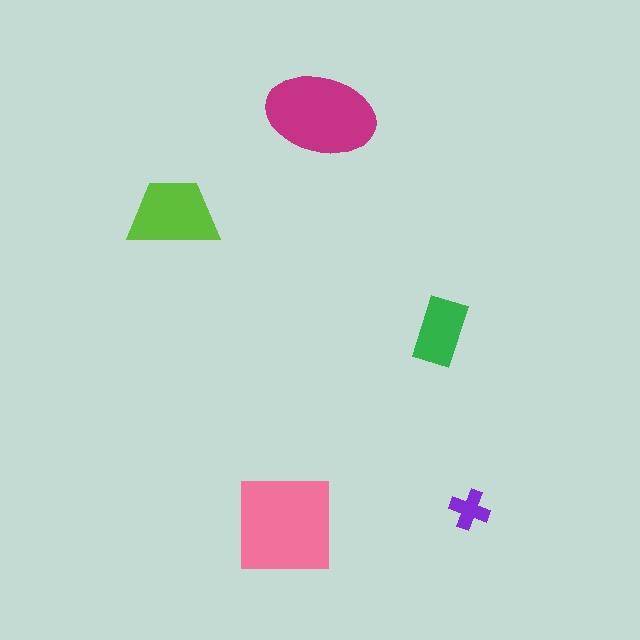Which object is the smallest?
The purple cross.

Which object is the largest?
The pink square.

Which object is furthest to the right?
The purple cross is rightmost.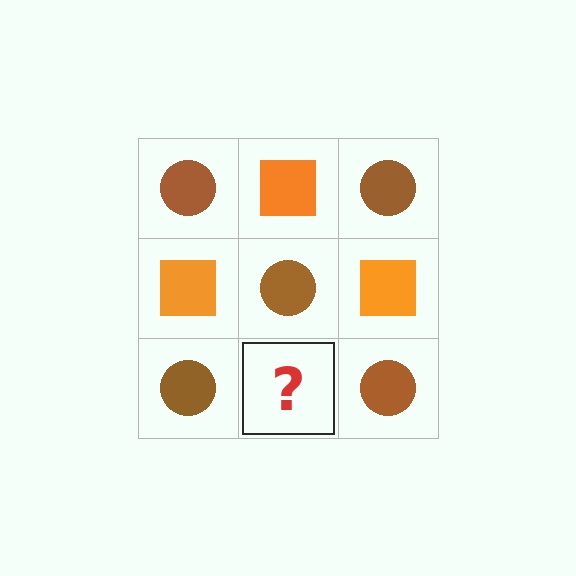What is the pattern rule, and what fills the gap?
The rule is that it alternates brown circle and orange square in a checkerboard pattern. The gap should be filled with an orange square.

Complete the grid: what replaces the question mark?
The question mark should be replaced with an orange square.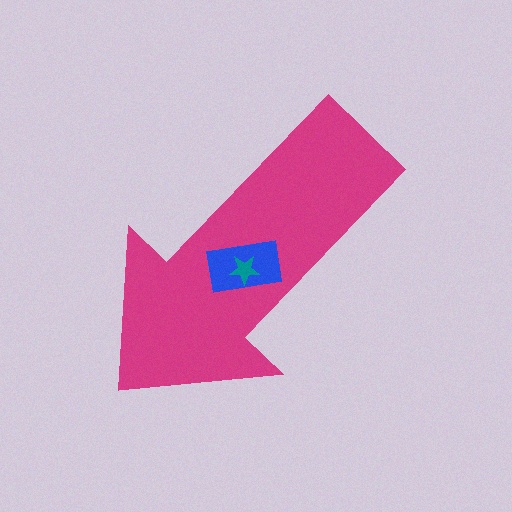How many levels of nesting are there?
3.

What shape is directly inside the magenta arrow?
The blue rectangle.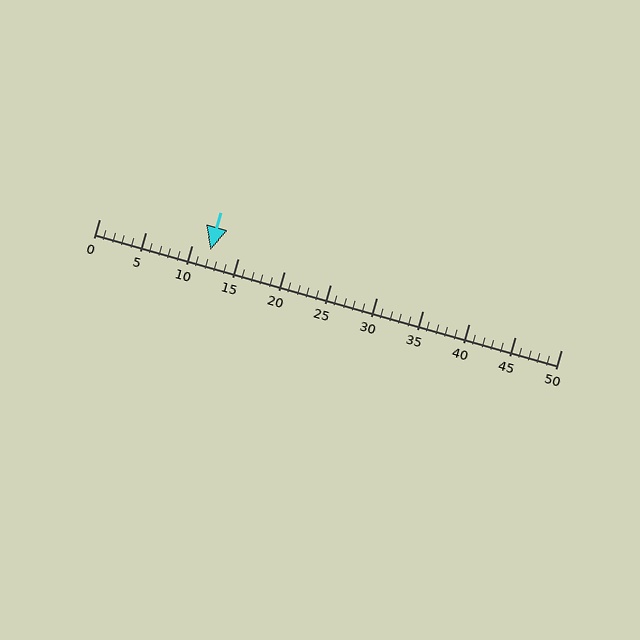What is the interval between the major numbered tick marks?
The major tick marks are spaced 5 units apart.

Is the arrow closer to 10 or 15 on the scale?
The arrow is closer to 10.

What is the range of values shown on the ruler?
The ruler shows values from 0 to 50.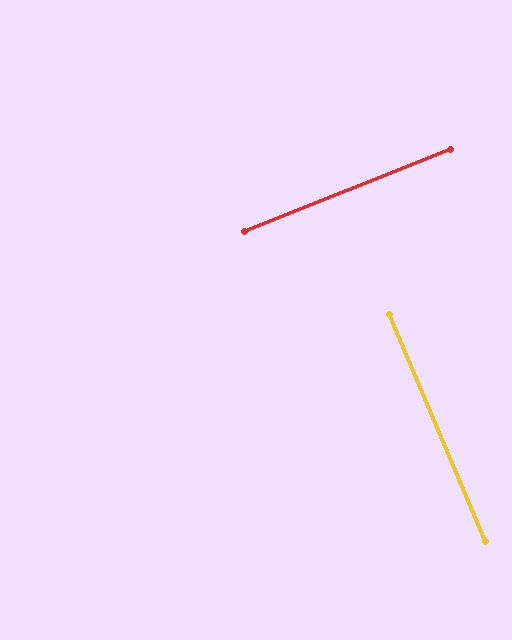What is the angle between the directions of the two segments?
Approximately 89 degrees.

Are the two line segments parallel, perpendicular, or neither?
Perpendicular — they meet at approximately 89°.